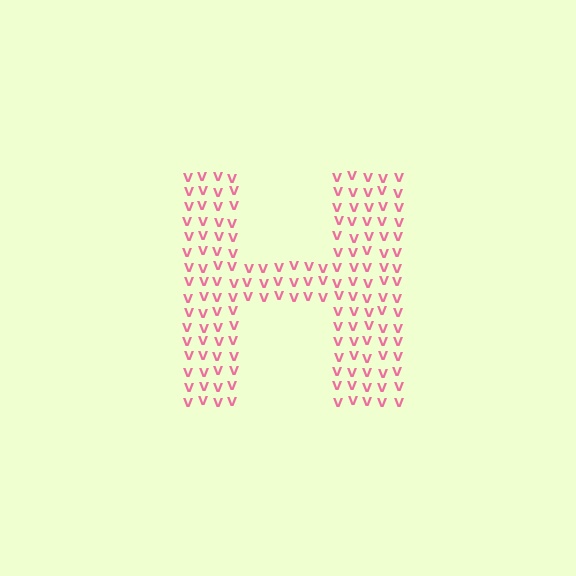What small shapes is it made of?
It is made of small letter V's.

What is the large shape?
The large shape is the letter H.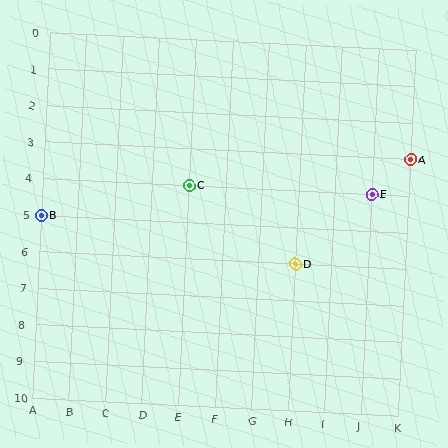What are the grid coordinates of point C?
Point C is at grid coordinates (E, 4).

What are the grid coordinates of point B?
Point B is at grid coordinates (A, 5).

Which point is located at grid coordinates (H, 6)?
Point D is at (H, 6).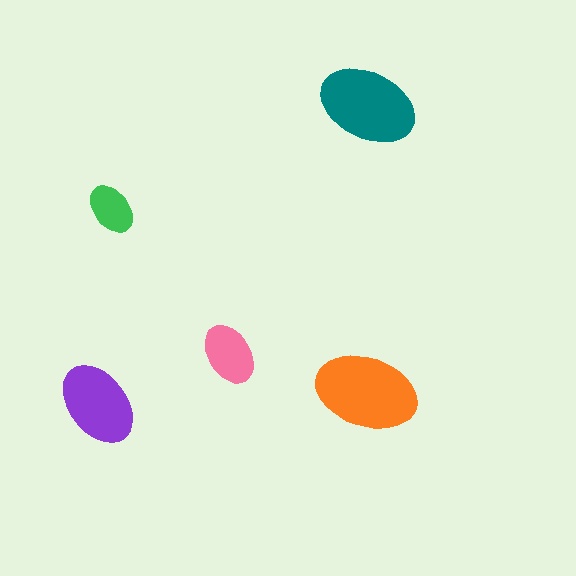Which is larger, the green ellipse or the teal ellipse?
The teal one.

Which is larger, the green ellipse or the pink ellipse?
The pink one.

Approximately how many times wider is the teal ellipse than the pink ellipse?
About 1.5 times wider.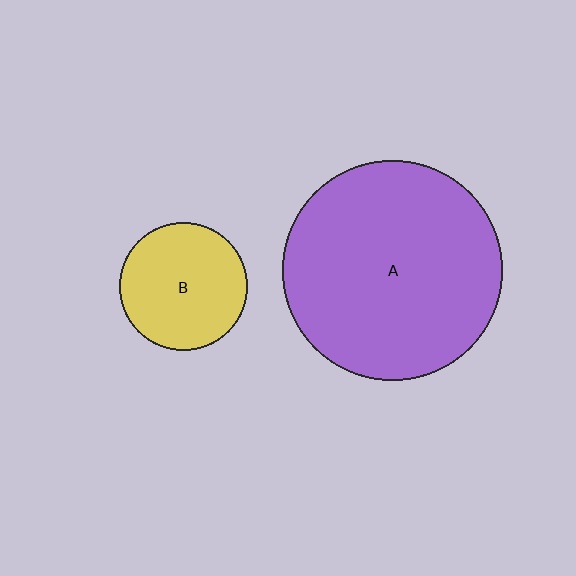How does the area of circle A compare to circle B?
Approximately 2.9 times.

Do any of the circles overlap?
No, none of the circles overlap.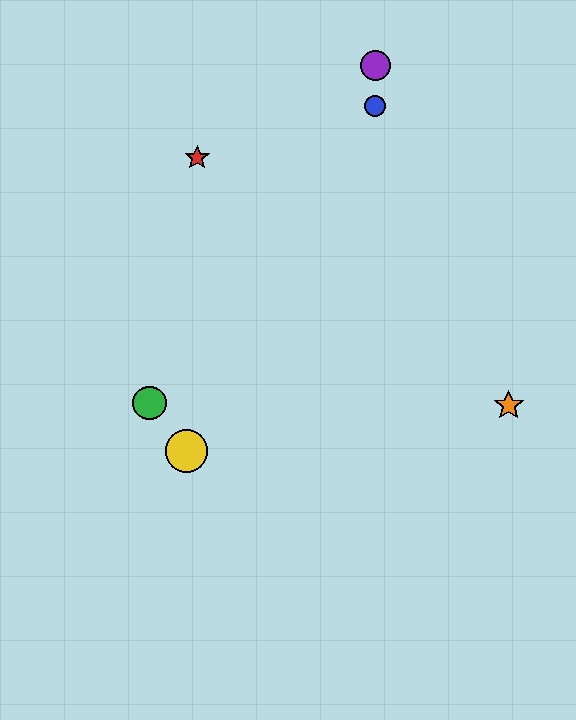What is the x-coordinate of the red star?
The red star is at x≈197.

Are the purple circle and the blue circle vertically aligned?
Yes, both are at x≈375.